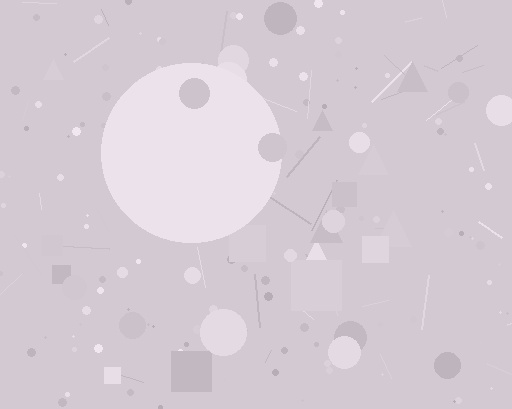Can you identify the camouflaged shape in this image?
The camouflaged shape is a circle.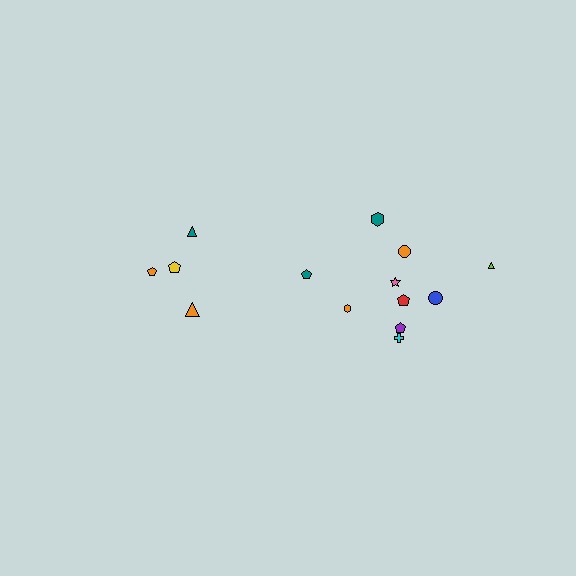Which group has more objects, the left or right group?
The right group.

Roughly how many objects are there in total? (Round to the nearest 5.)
Roughly 15 objects in total.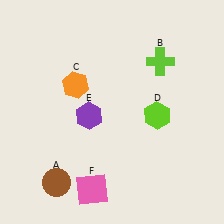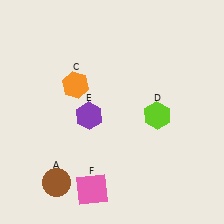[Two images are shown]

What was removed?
The lime cross (B) was removed in Image 2.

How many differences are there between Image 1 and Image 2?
There is 1 difference between the two images.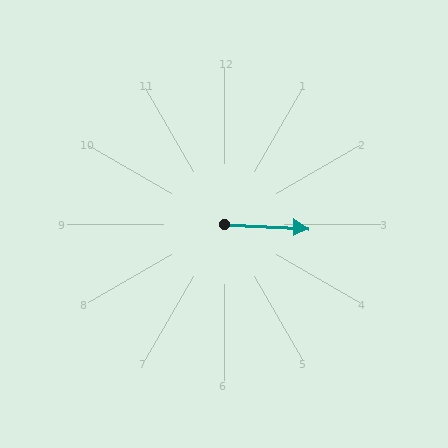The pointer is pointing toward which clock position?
Roughly 3 o'clock.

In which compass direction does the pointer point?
East.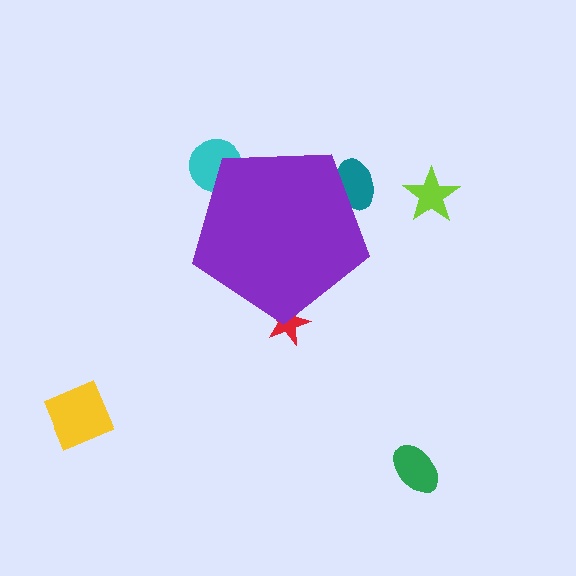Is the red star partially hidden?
Yes, the red star is partially hidden behind the purple pentagon.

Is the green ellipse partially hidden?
No, the green ellipse is fully visible.